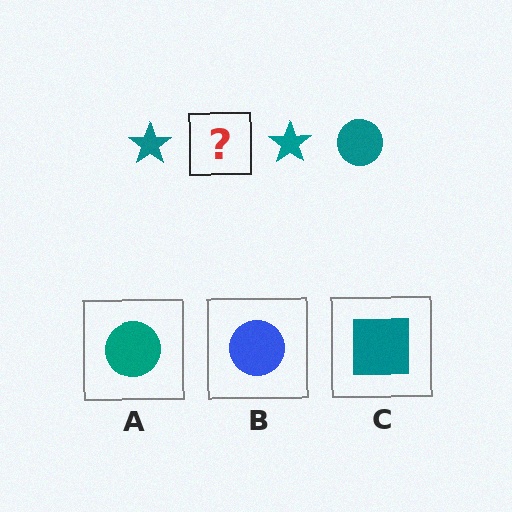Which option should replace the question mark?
Option A.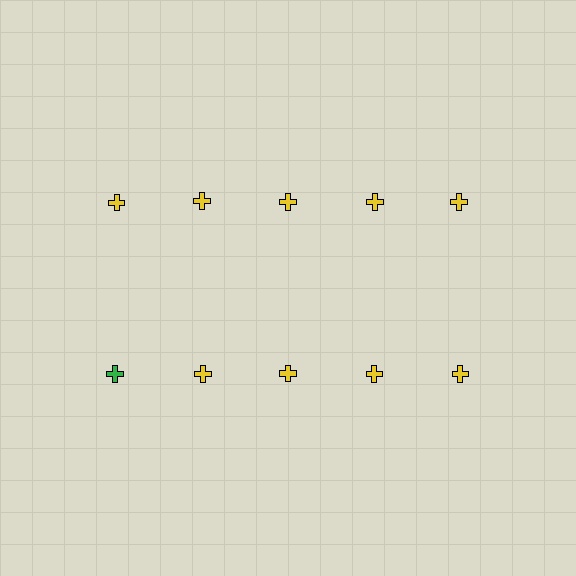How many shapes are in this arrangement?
There are 10 shapes arranged in a grid pattern.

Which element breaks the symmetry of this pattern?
The green cross in the second row, leftmost column breaks the symmetry. All other shapes are yellow crosses.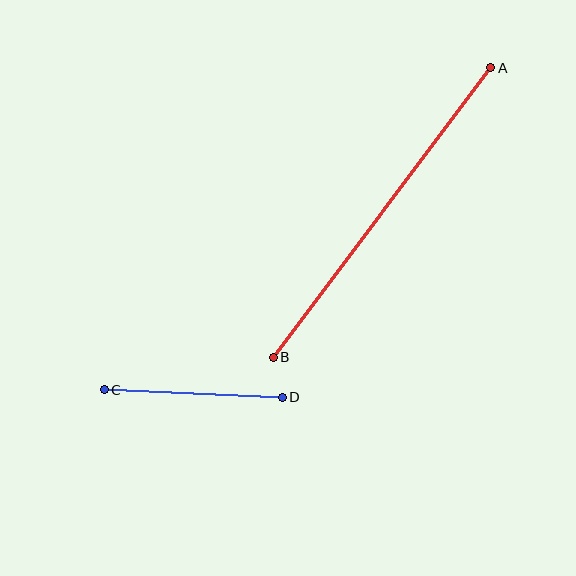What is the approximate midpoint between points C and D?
The midpoint is at approximately (193, 394) pixels.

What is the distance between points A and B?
The distance is approximately 362 pixels.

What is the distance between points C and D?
The distance is approximately 178 pixels.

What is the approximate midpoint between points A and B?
The midpoint is at approximately (382, 212) pixels.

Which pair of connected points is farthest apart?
Points A and B are farthest apart.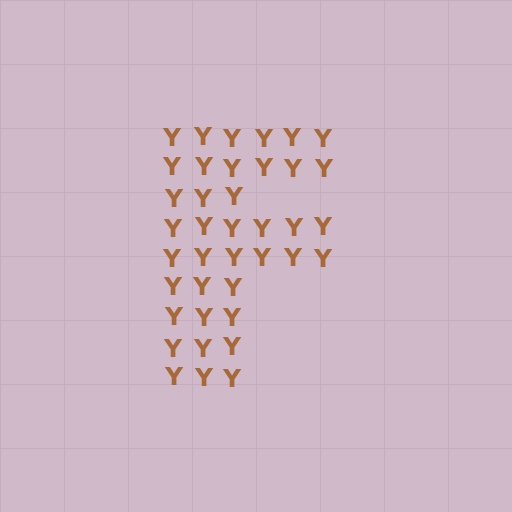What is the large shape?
The large shape is the letter F.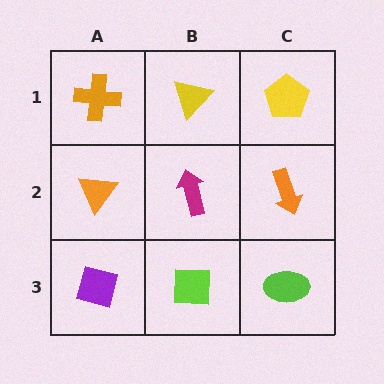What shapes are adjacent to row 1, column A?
An orange triangle (row 2, column A), a yellow triangle (row 1, column B).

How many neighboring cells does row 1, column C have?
2.